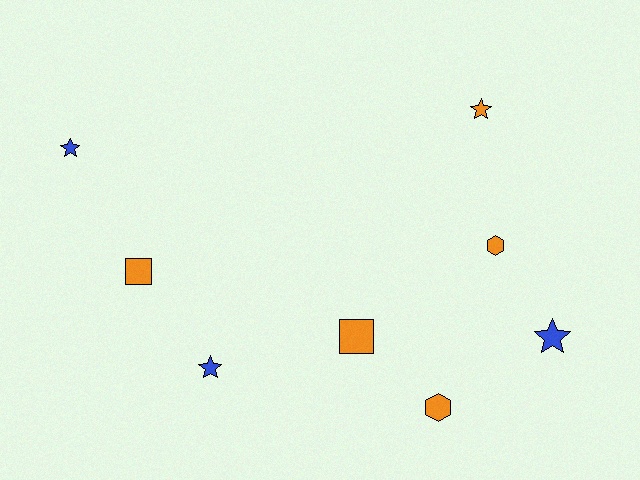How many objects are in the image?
There are 8 objects.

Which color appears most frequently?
Orange, with 5 objects.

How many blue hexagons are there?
There are no blue hexagons.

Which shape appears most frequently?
Star, with 4 objects.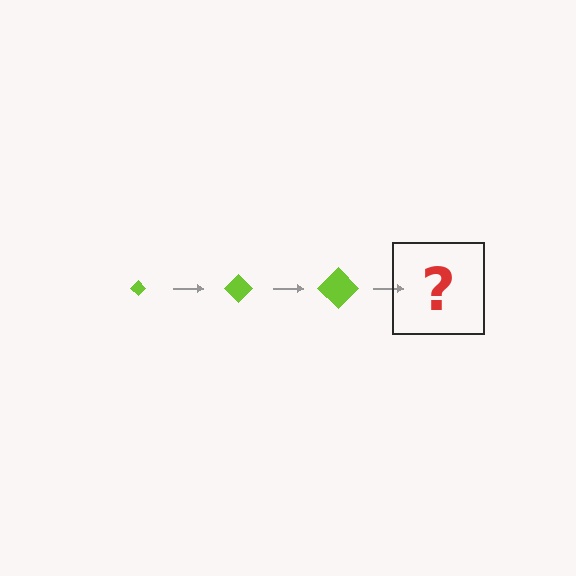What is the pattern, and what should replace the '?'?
The pattern is that the diamond gets progressively larger each step. The '?' should be a lime diamond, larger than the previous one.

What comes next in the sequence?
The next element should be a lime diamond, larger than the previous one.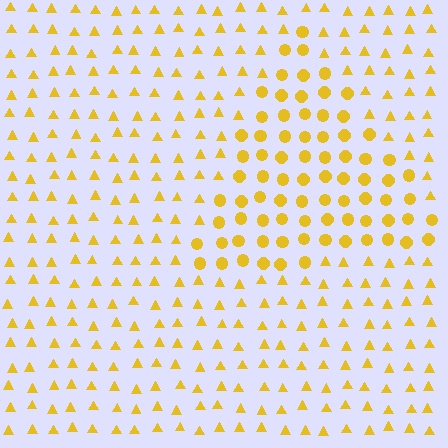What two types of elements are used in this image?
The image uses circles inside the triangle region and triangles outside it.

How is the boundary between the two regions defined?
The boundary is defined by a change in element shape: circles inside vs. triangles outside. All elements share the same color and spacing.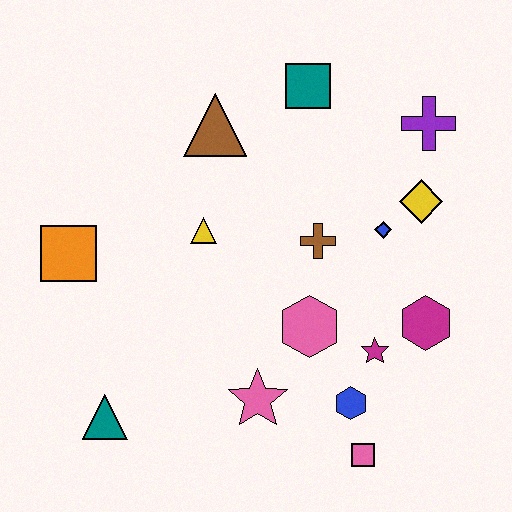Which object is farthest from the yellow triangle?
The pink square is farthest from the yellow triangle.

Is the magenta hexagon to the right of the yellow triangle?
Yes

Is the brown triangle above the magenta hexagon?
Yes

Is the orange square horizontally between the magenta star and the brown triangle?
No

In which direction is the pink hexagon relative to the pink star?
The pink hexagon is above the pink star.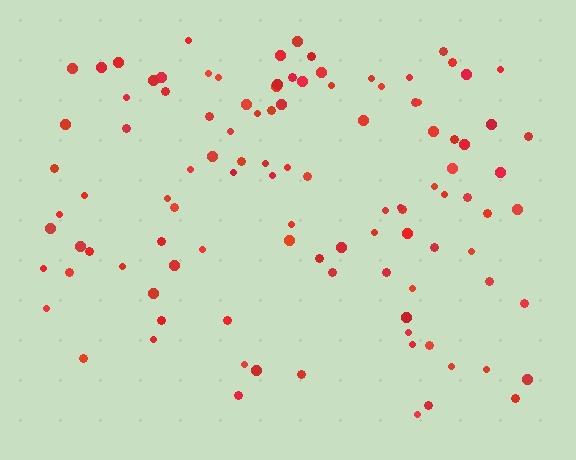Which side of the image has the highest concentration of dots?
The top.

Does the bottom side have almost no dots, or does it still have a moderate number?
Still a moderate number, just noticeably fewer than the top.